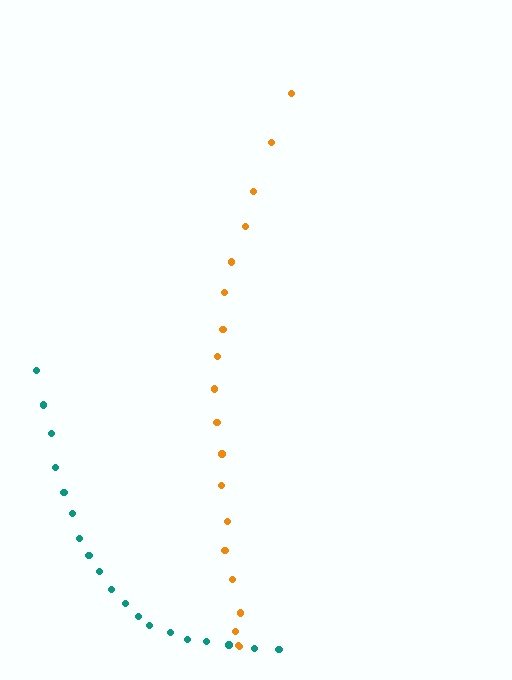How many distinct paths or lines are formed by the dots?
There are 2 distinct paths.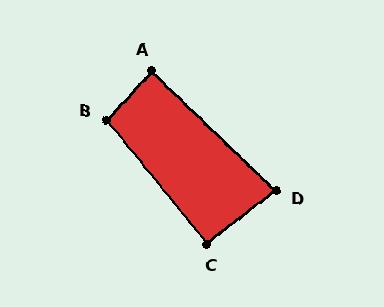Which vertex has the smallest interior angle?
D, at approximately 82 degrees.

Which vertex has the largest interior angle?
B, at approximately 98 degrees.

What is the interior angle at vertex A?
Approximately 89 degrees (approximately right).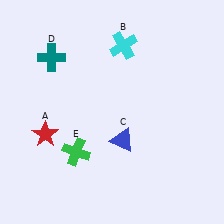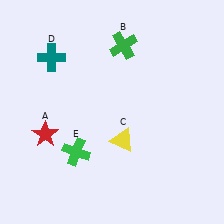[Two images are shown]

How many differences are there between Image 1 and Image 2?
There are 2 differences between the two images.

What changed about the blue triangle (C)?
In Image 1, C is blue. In Image 2, it changed to yellow.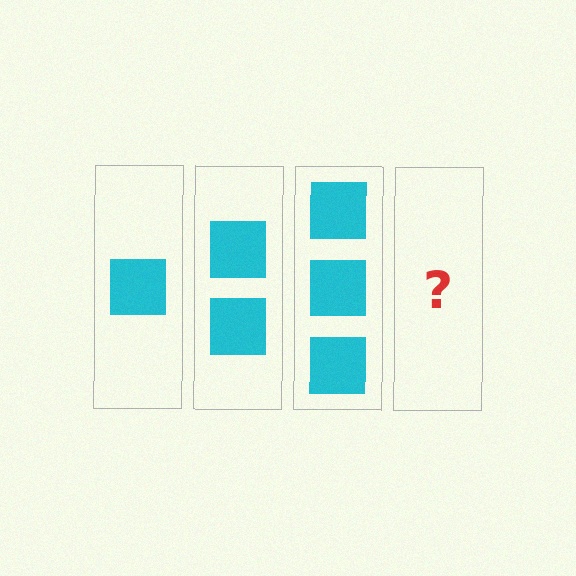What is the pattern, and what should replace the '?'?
The pattern is that each step adds one more square. The '?' should be 4 squares.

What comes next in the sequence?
The next element should be 4 squares.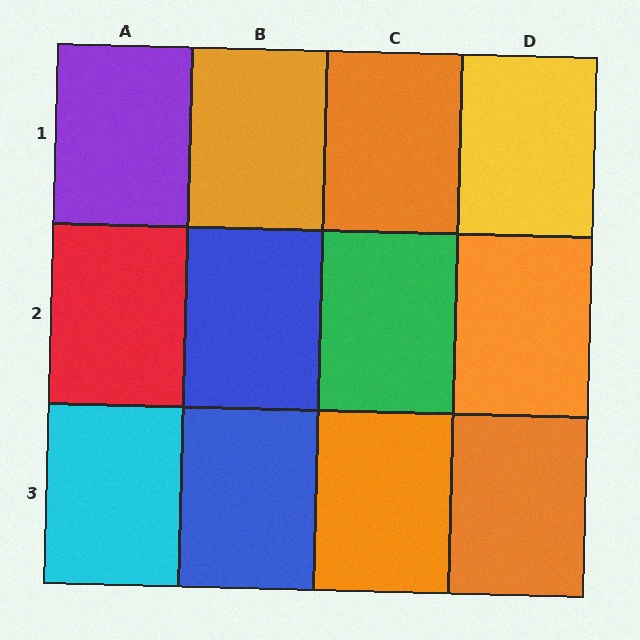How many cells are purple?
1 cell is purple.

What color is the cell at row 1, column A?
Purple.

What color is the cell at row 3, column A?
Cyan.